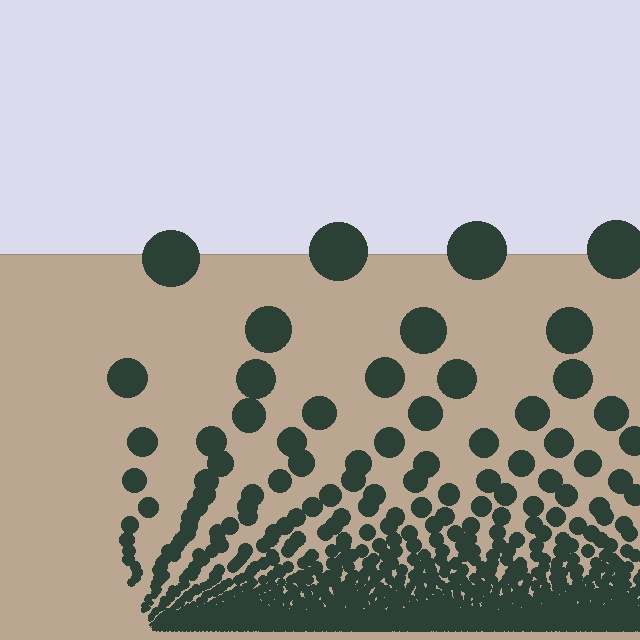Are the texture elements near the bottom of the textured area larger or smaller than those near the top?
Smaller. The gradient is inverted — elements near the bottom are smaller and denser.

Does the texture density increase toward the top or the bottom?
Density increases toward the bottom.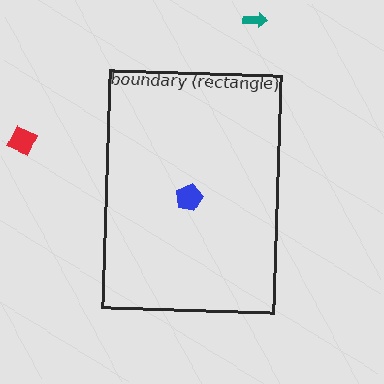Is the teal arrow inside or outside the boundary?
Outside.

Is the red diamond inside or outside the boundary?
Outside.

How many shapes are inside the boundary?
1 inside, 2 outside.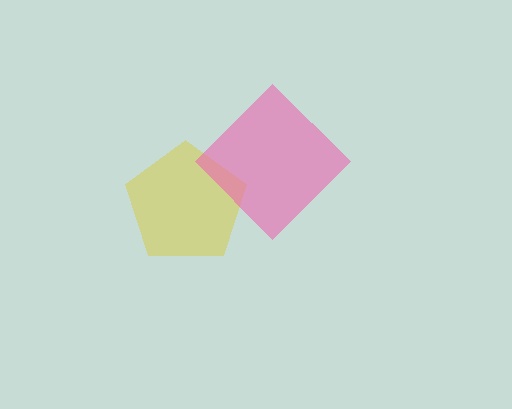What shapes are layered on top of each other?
The layered shapes are: a yellow pentagon, a pink diamond.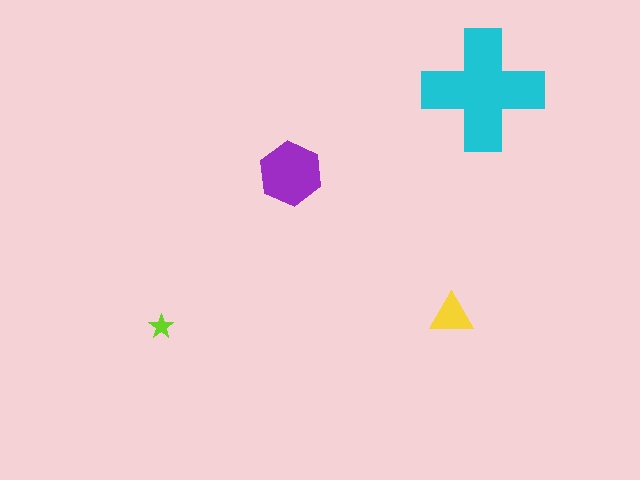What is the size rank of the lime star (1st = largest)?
4th.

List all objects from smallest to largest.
The lime star, the yellow triangle, the purple hexagon, the cyan cross.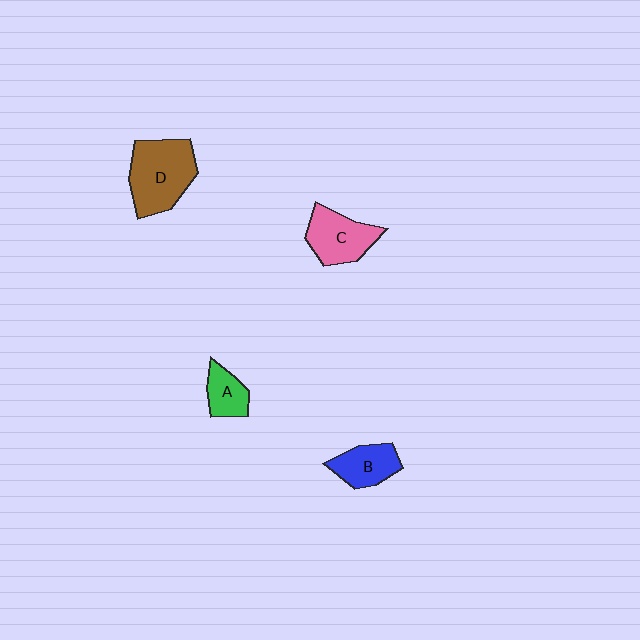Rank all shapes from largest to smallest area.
From largest to smallest: D (brown), C (pink), B (blue), A (green).